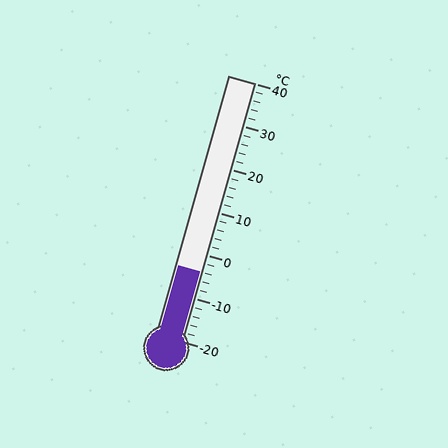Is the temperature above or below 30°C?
The temperature is below 30°C.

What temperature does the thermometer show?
The thermometer shows approximately -4°C.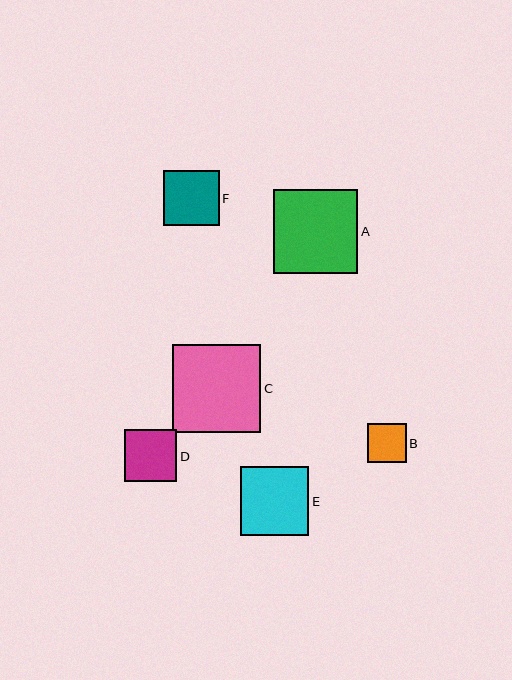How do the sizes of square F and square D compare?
Square F and square D are approximately the same size.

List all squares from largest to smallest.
From largest to smallest: C, A, E, F, D, B.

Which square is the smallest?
Square B is the smallest with a size of approximately 39 pixels.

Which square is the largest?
Square C is the largest with a size of approximately 88 pixels.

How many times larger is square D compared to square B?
Square D is approximately 1.4 times the size of square B.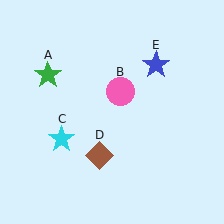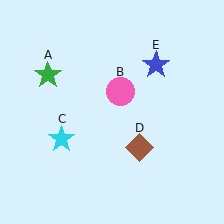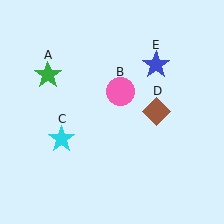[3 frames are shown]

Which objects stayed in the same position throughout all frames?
Green star (object A) and pink circle (object B) and cyan star (object C) and blue star (object E) remained stationary.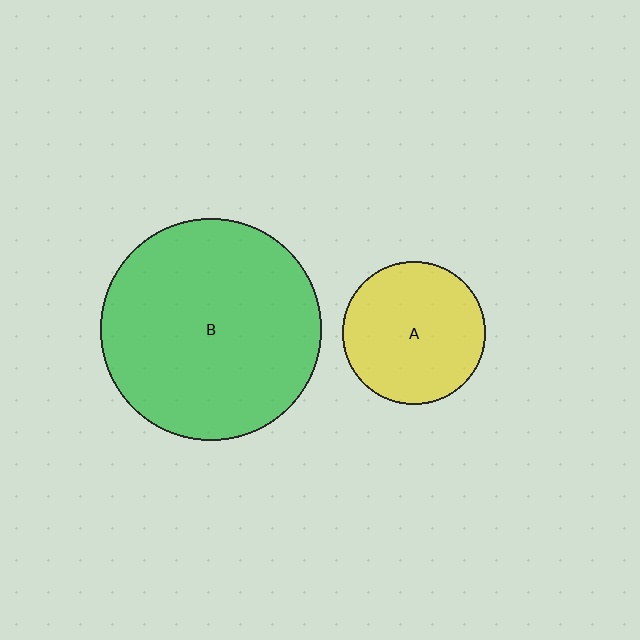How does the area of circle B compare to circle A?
Approximately 2.4 times.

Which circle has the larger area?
Circle B (green).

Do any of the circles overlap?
No, none of the circles overlap.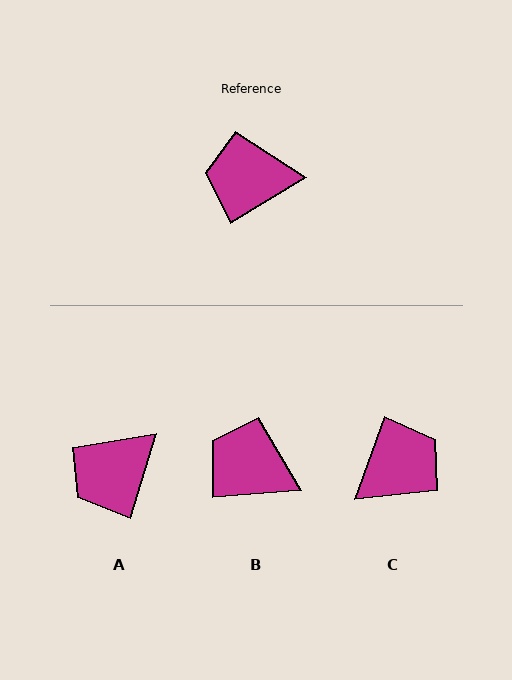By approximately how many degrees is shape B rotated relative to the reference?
Approximately 26 degrees clockwise.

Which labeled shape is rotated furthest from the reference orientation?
C, about 141 degrees away.